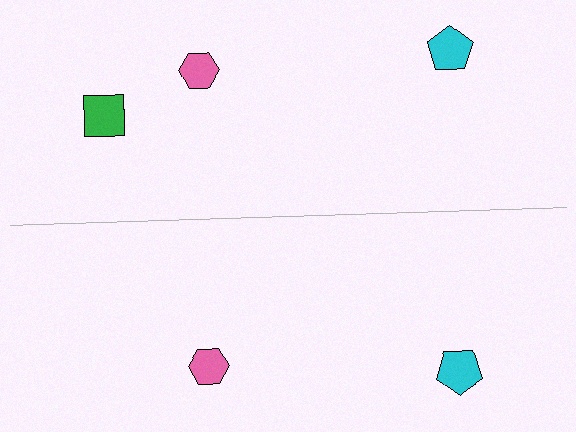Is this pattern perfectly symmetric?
No, the pattern is not perfectly symmetric. A green square is missing from the bottom side.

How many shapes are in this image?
There are 5 shapes in this image.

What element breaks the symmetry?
A green square is missing from the bottom side.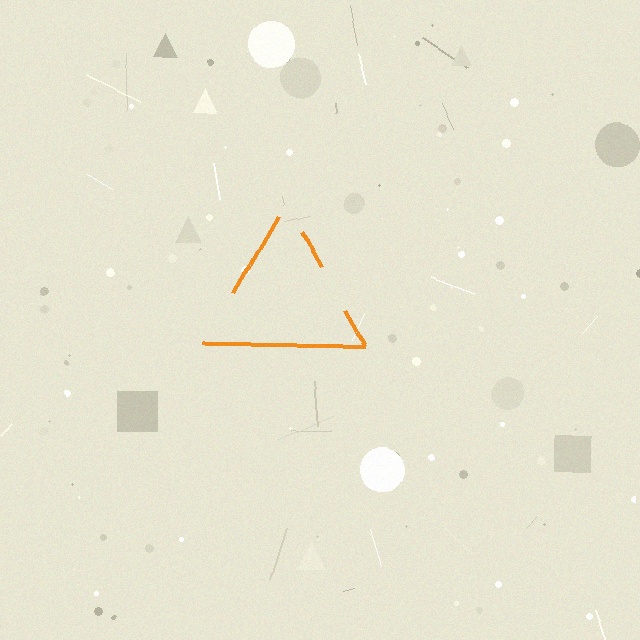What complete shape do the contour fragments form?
The contour fragments form a triangle.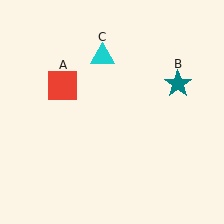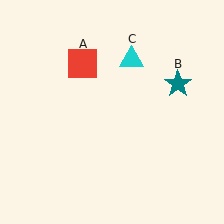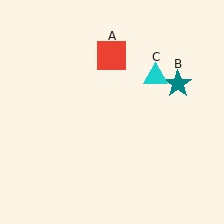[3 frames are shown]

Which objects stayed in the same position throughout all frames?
Teal star (object B) remained stationary.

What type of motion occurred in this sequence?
The red square (object A), cyan triangle (object C) rotated clockwise around the center of the scene.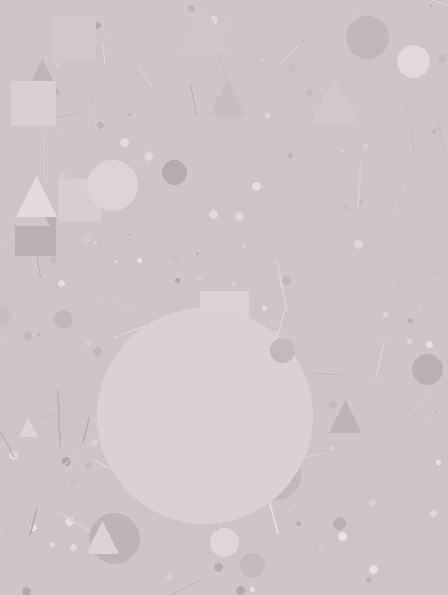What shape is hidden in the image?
A circle is hidden in the image.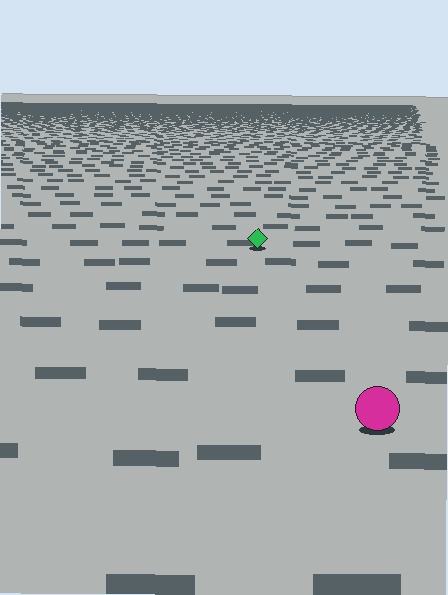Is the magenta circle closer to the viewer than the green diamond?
Yes. The magenta circle is closer — you can tell from the texture gradient: the ground texture is coarser near it.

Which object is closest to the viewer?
The magenta circle is closest. The texture marks near it are larger and more spread out.